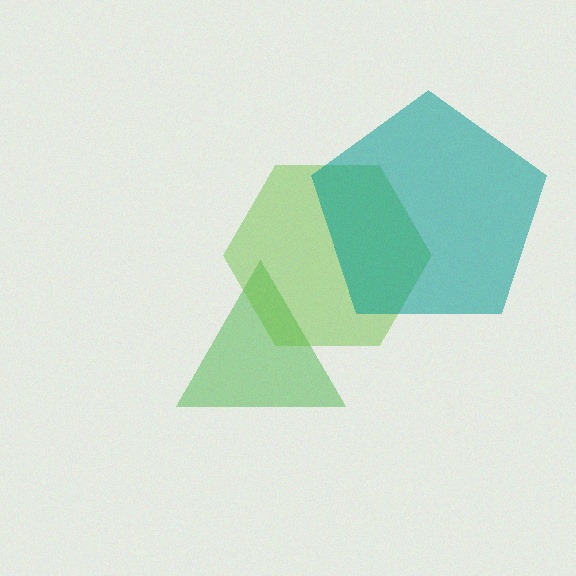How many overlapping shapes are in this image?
There are 3 overlapping shapes in the image.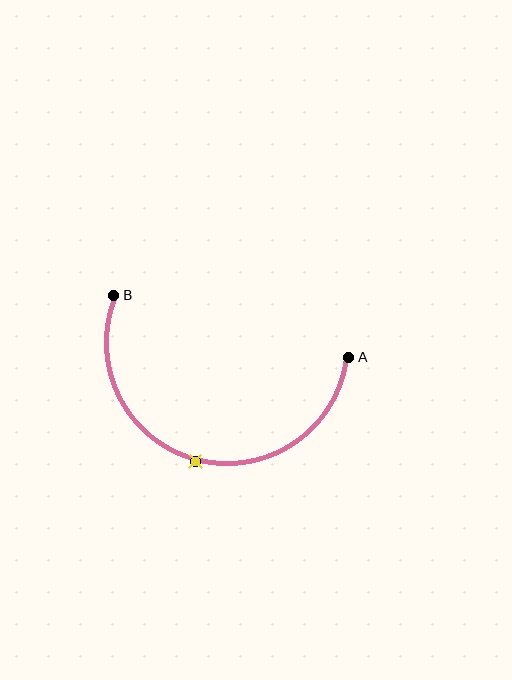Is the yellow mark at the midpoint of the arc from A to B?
Yes. The yellow mark lies on the arc at equal arc-length from both A and B — it is the arc midpoint.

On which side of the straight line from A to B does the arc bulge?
The arc bulges below the straight line connecting A and B.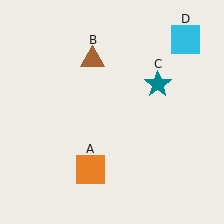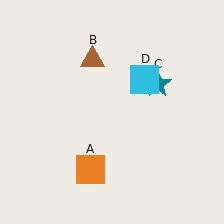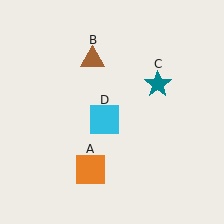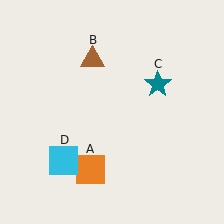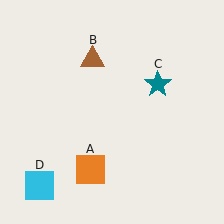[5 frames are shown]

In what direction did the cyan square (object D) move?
The cyan square (object D) moved down and to the left.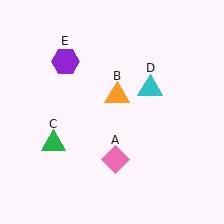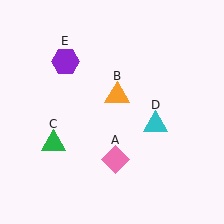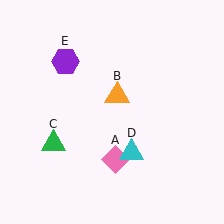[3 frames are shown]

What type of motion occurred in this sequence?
The cyan triangle (object D) rotated clockwise around the center of the scene.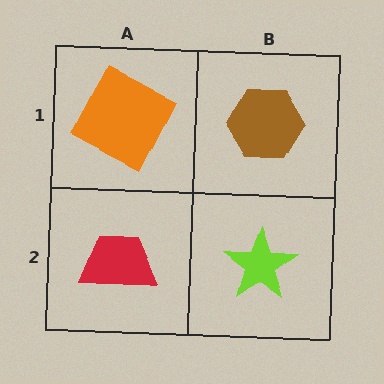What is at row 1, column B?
A brown hexagon.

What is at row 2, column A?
A red trapezoid.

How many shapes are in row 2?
2 shapes.